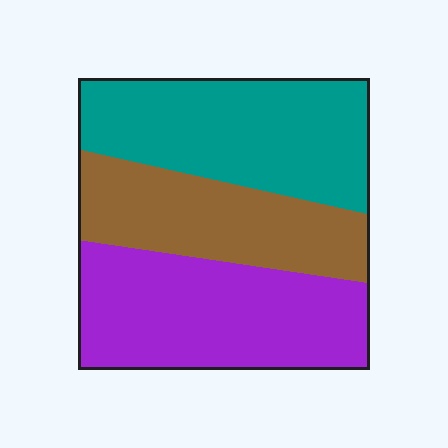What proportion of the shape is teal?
Teal takes up about three eighths (3/8) of the shape.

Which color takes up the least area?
Brown, at roughly 25%.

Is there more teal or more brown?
Teal.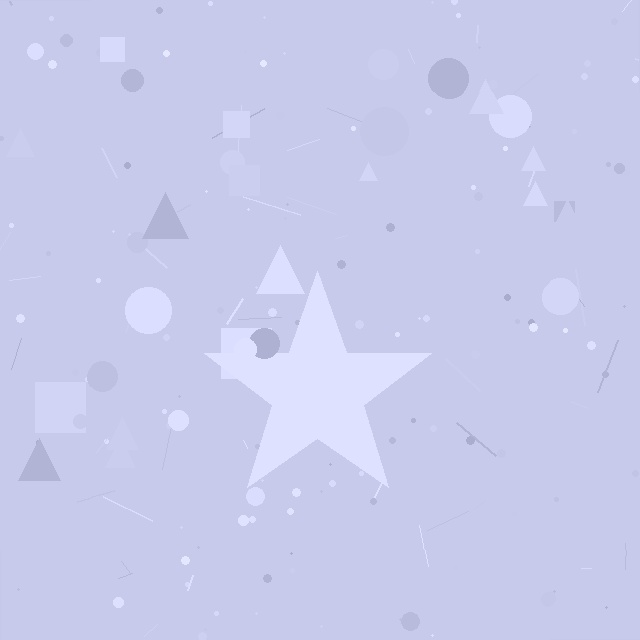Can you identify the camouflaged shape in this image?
The camouflaged shape is a star.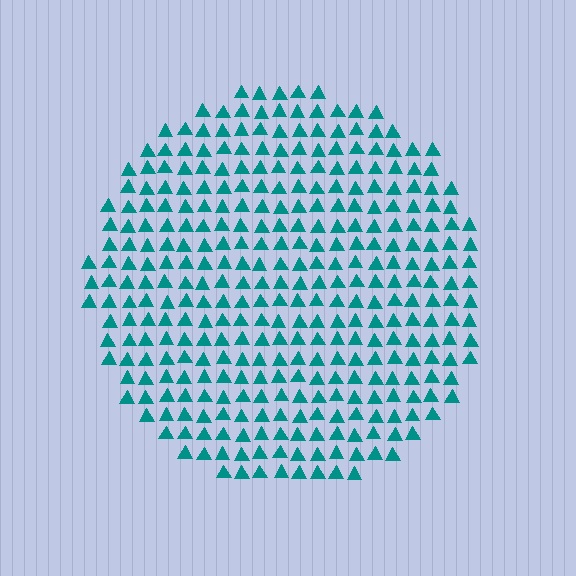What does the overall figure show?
The overall figure shows a circle.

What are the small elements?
The small elements are triangles.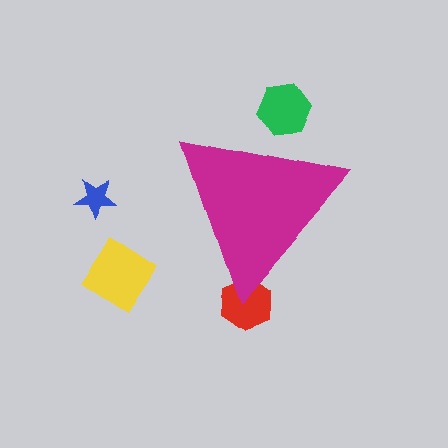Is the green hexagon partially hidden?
Yes, the green hexagon is partially hidden behind the magenta triangle.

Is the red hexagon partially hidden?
Yes, the red hexagon is partially hidden behind the magenta triangle.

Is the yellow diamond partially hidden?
No, the yellow diamond is fully visible.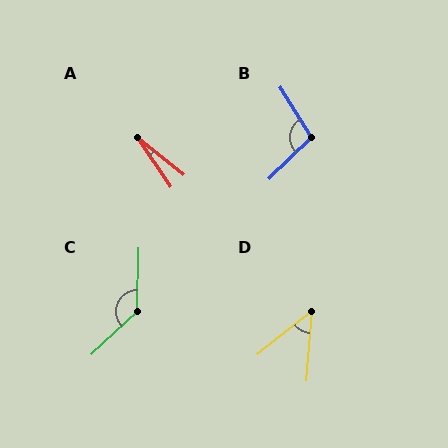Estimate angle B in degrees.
Approximately 103 degrees.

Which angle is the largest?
C, at approximately 135 degrees.